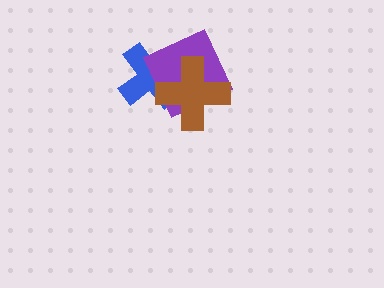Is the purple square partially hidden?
Yes, it is partially covered by another shape.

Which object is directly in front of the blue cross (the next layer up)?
The purple square is directly in front of the blue cross.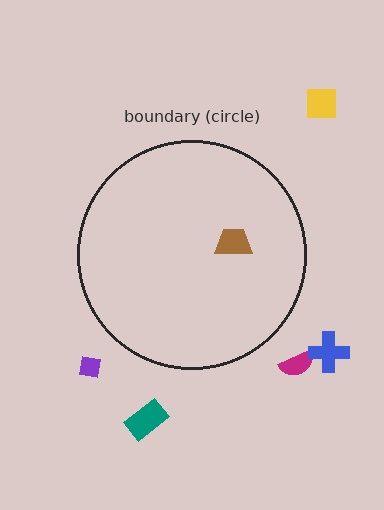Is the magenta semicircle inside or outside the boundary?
Outside.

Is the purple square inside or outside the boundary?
Outside.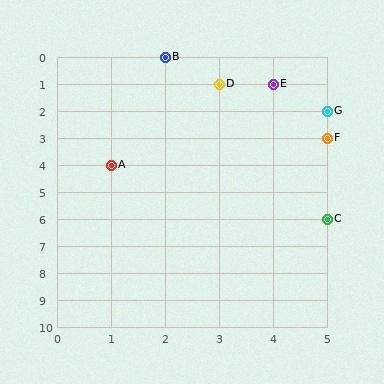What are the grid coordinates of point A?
Point A is at grid coordinates (1, 4).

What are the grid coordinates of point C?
Point C is at grid coordinates (5, 6).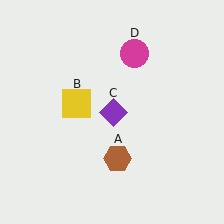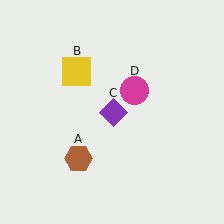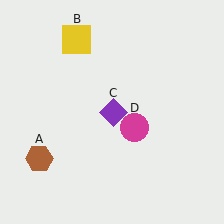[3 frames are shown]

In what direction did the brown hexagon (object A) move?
The brown hexagon (object A) moved left.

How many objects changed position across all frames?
3 objects changed position: brown hexagon (object A), yellow square (object B), magenta circle (object D).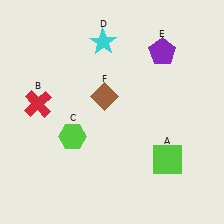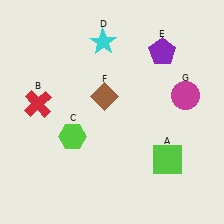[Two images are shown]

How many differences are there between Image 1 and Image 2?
There is 1 difference between the two images.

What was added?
A magenta circle (G) was added in Image 2.